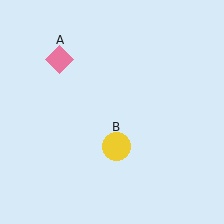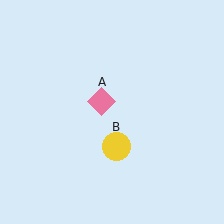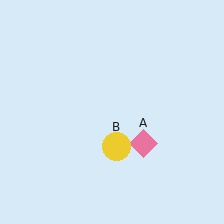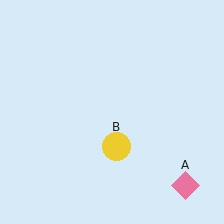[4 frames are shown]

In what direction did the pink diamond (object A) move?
The pink diamond (object A) moved down and to the right.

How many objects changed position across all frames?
1 object changed position: pink diamond (object A).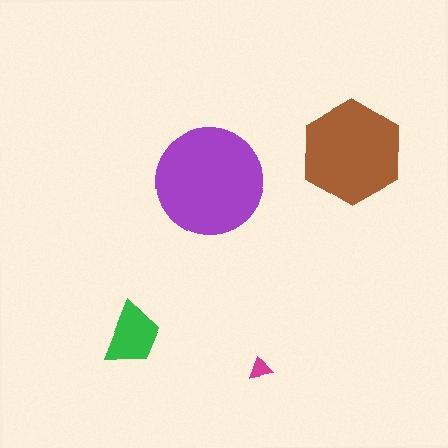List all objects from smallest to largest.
The magenta triangle, the green trapezoid, the brown hexagon, the purple circle.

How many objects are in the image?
There are 4 objects in the image.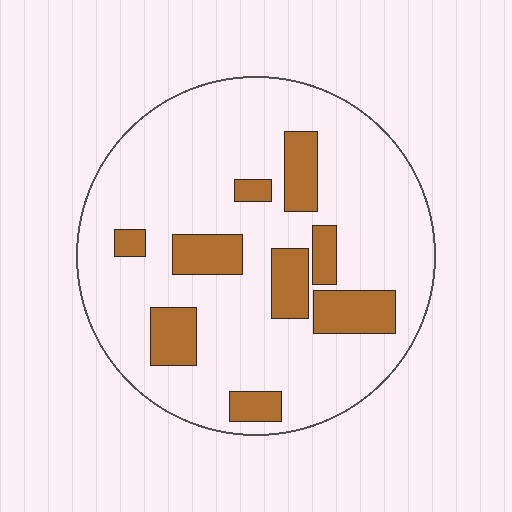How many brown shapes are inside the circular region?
9.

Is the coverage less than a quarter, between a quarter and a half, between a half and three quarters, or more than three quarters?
Less than a quarter.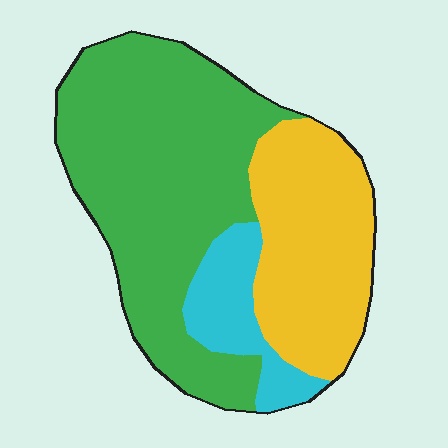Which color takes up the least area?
Cyan, at roughly 15%.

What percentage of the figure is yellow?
Yellow covers about 30% of the figure.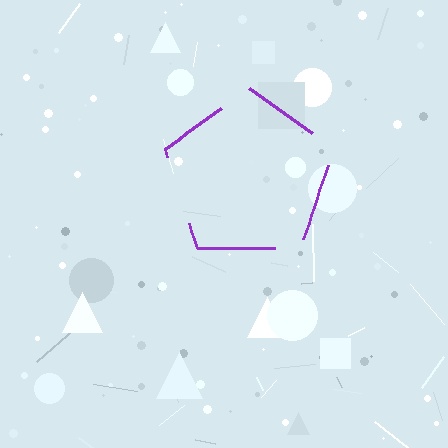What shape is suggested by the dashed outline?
The dashed outline suggests a pentagon.